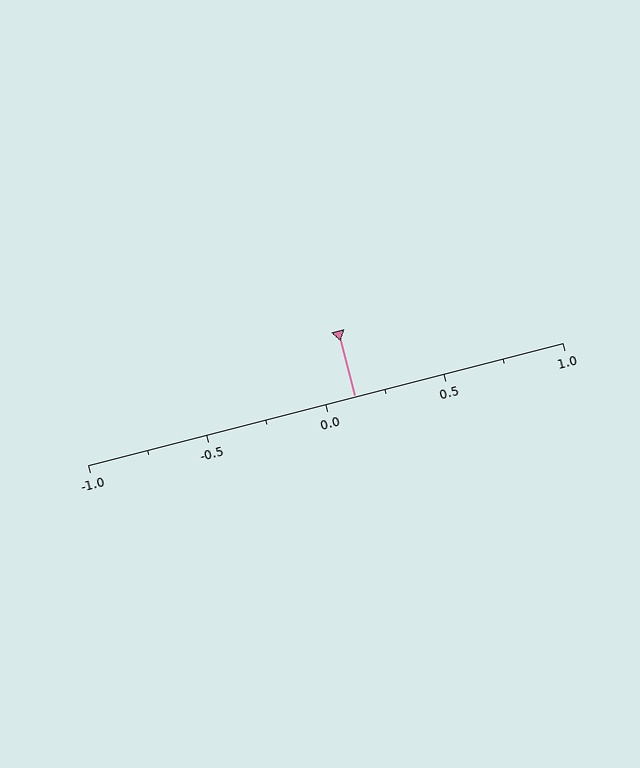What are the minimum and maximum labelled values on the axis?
The axis runs from -1.0 to 1.0.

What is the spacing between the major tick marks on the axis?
The major ticks are spaced 0.5 apart.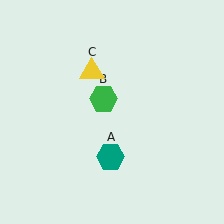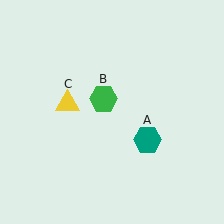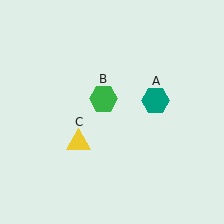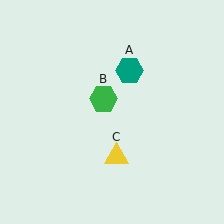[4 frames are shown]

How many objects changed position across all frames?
2 objects changed position: teal hexagon (object A), yellow triangle (object C).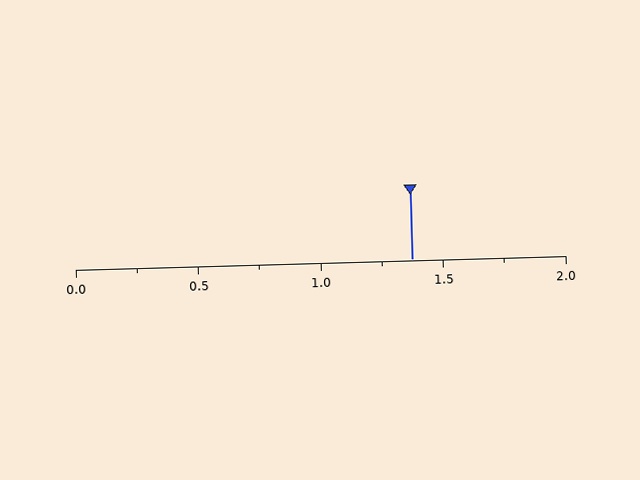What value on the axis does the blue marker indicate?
The marker indicates approximately 1.38.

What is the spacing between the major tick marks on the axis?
The major ticks are spaced 0.5 apart.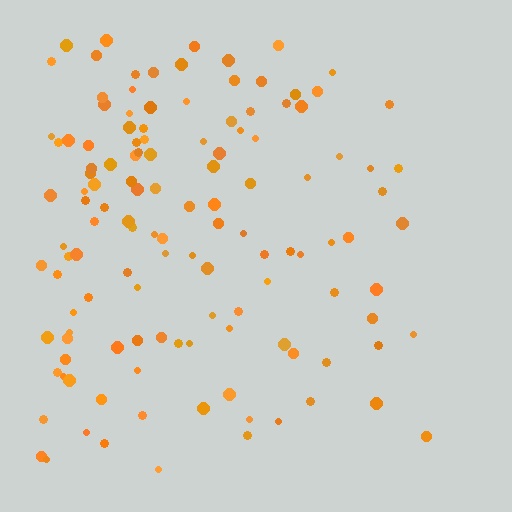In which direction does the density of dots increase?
From right to left, with the left side densest.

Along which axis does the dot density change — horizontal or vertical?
Horizontal.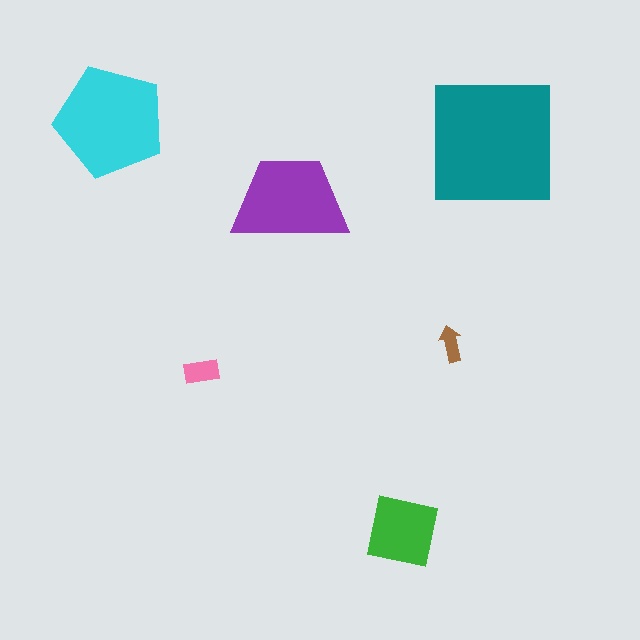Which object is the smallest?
The brown arrow.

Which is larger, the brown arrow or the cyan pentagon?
The cyan pentagon.